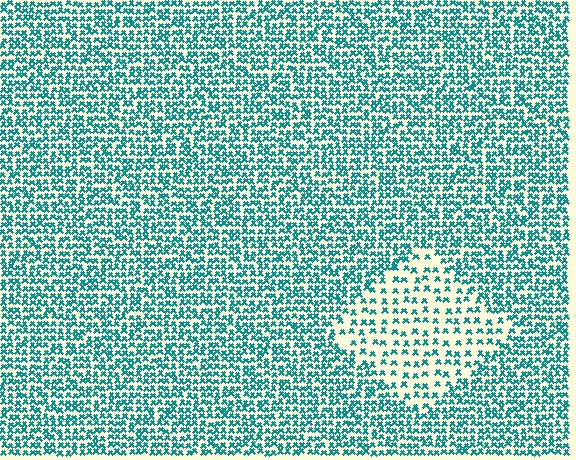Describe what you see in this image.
The image contains small teal elements arranged at two different densities. A diamond-shaped region is visible where the elements are less densely packed than the surrounding area.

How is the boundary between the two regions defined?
The boundary is defined by a change in element density (approximately 2.2x ratio). All elements are the same color, size, and shape.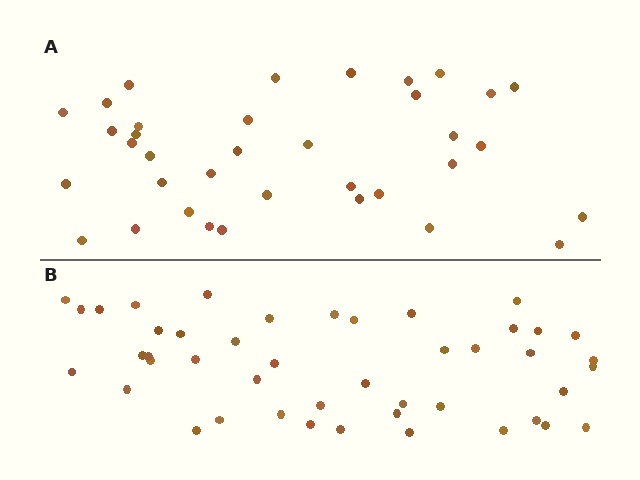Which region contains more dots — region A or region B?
Region B (the bottom region) has more dots.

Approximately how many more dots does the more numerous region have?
Region B has roughly 8 or so more dots than region A.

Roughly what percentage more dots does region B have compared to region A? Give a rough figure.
About 25% more.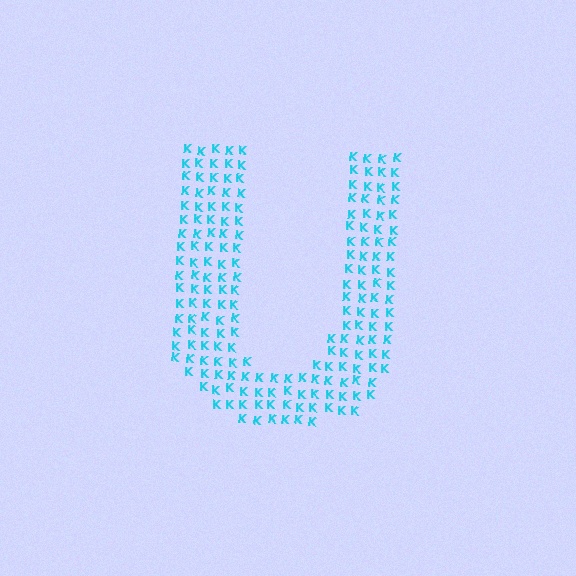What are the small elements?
The small elements are letter K's.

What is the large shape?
The large shape is the letter U.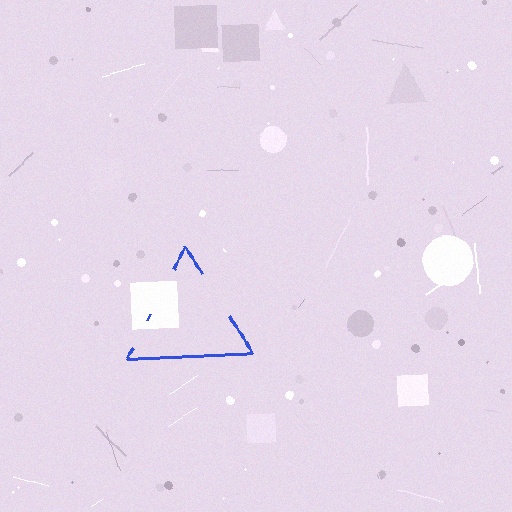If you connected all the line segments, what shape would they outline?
They would outline a triangle.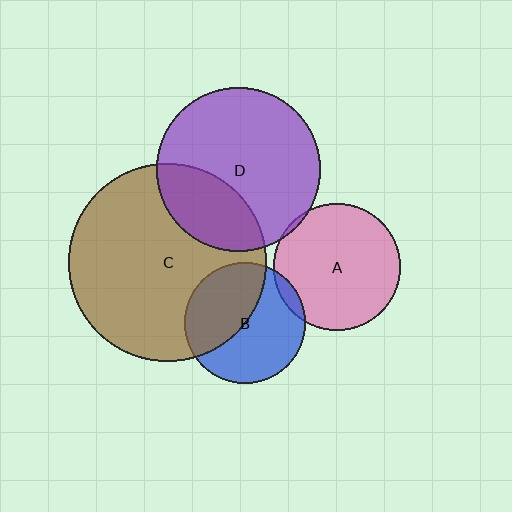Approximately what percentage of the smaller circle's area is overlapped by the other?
Approximately 30%.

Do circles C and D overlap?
Yes.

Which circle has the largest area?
Circle C (brown).